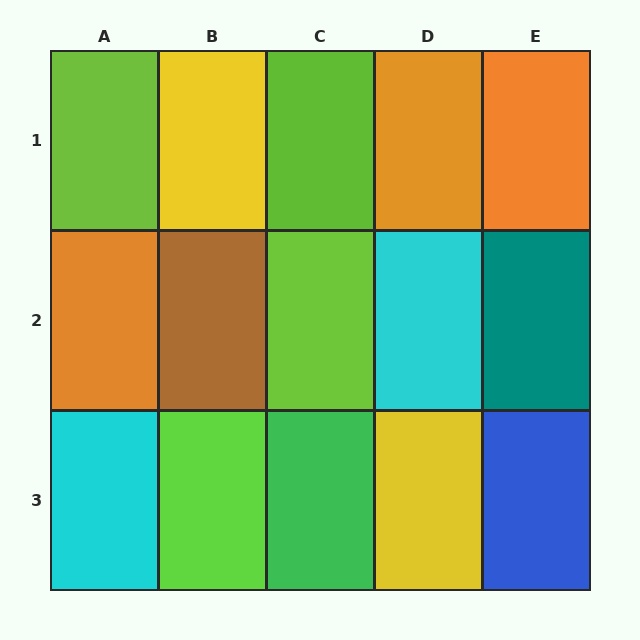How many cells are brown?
1 cell is brown.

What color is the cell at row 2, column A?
Orange.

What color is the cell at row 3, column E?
Blue.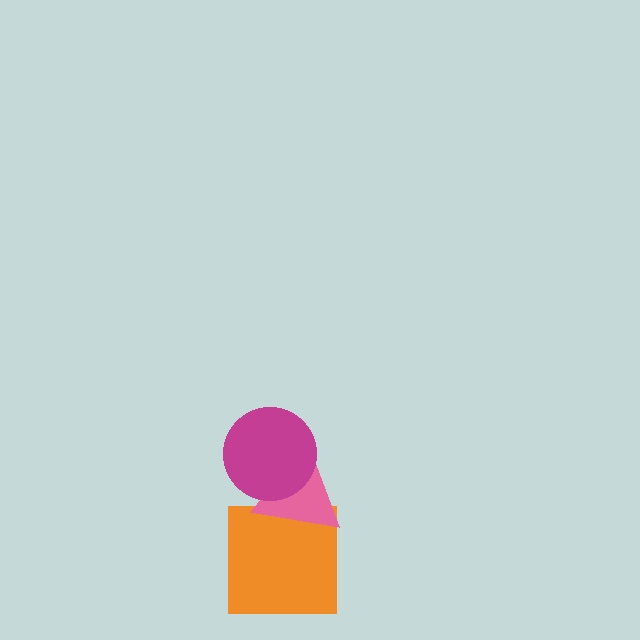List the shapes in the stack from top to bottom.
From top to bottom: the magenta circle, the pink triangle, the orange square.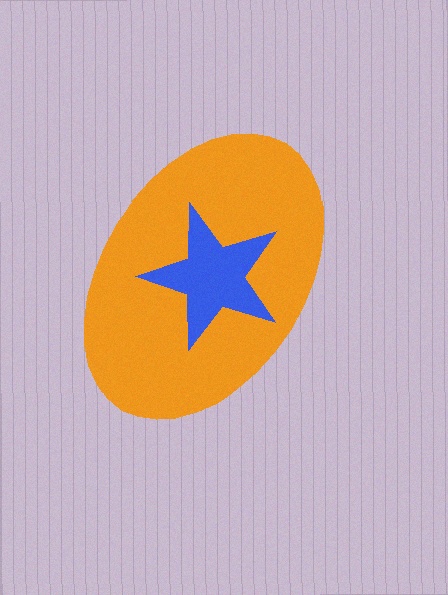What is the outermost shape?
The orange ellipse.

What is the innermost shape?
The blue star.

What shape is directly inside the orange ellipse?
The blue star.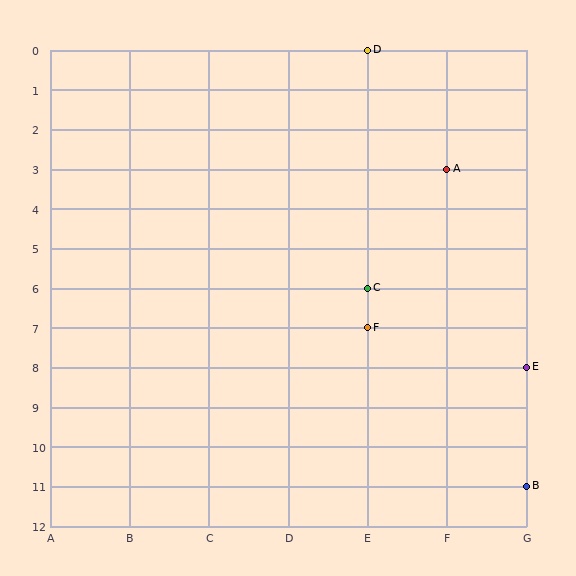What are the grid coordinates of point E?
Point E is at grid coordinates (G, 8).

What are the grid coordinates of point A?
Point A is at grid coordinates (F, 3).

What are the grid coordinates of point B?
Point B is at grid coordinates (G, 11).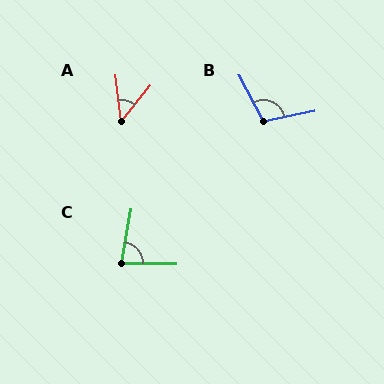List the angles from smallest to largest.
A (46°), C (80°), B (106°).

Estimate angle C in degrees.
Approximately 80 degrees.